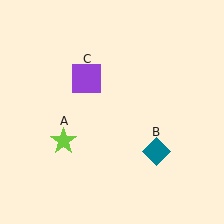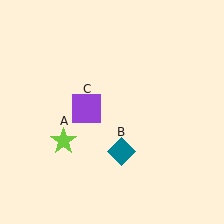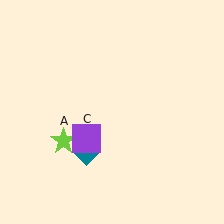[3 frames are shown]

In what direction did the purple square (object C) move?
The purple square (object C) moved down.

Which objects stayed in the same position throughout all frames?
Lime star (object A) remained stationary.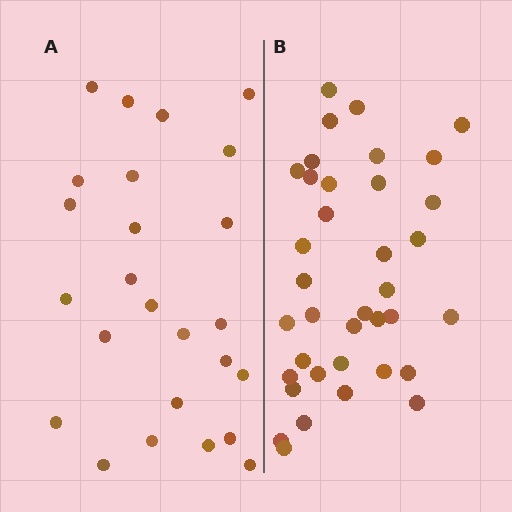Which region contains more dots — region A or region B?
Region B (the right region) has more dots.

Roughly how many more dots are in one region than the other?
Region B has roughly 12 or so more dots than region A.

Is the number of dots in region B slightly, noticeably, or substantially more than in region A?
Region B has substantially more. The ratio is roughly 1.5 to 1.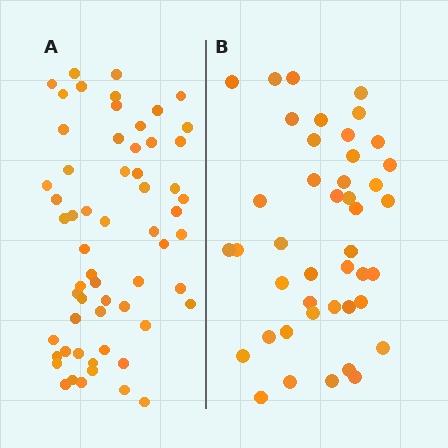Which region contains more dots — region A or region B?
Region A (the left region) has more dots.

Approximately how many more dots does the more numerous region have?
Region A has approximately 15 more dots than region B.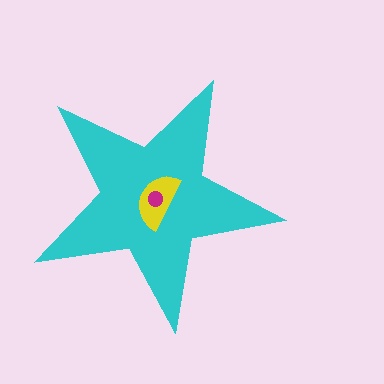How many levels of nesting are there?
3.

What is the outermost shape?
The cyan star.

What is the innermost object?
The magenta circle.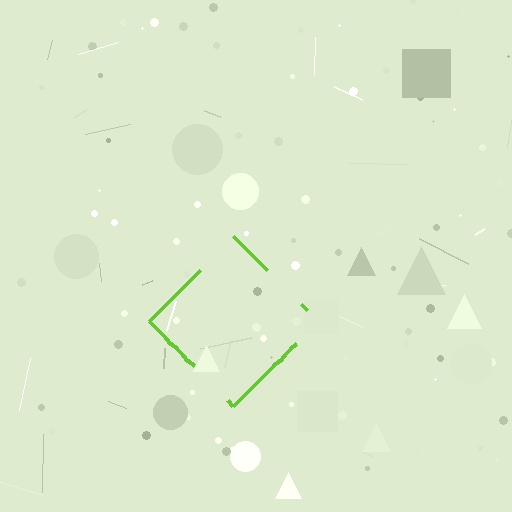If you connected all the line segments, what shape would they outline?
They would outline a diamond.